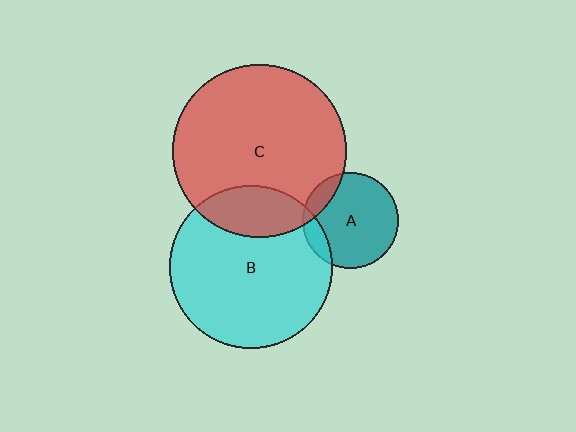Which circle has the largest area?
Circle C (red).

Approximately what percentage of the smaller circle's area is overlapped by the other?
Approximately 10%.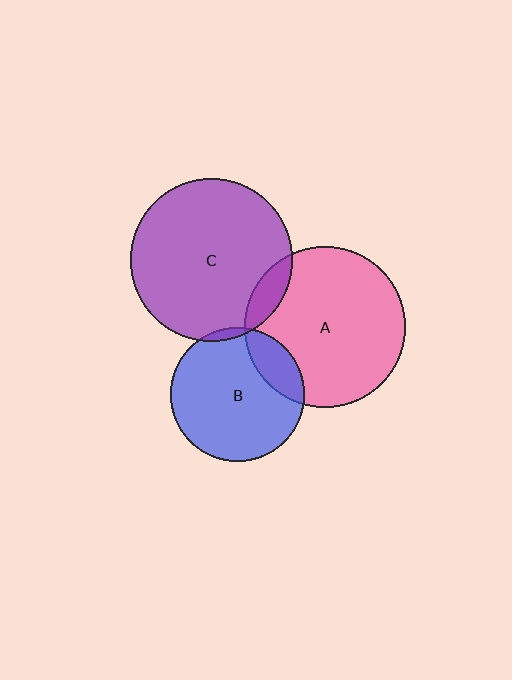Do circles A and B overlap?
Yes.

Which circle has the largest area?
Circle C (purple).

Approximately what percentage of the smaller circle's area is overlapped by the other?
Approximately 20%.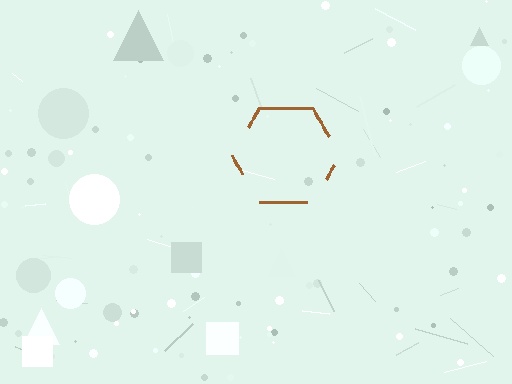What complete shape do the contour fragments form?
The contour fragments form a hexagon.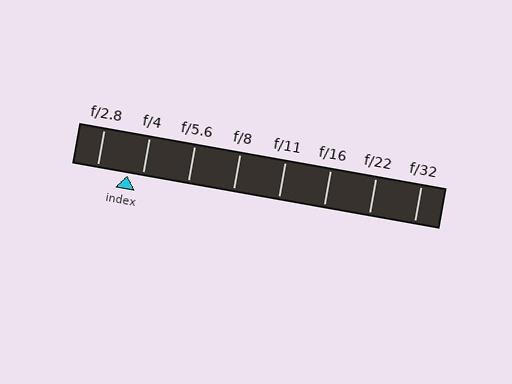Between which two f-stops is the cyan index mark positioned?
The index mark is between f/2.8 and f/4.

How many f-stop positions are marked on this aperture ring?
There are 8 f-stop positions marked.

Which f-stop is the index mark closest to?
The index mark is closest to f/4.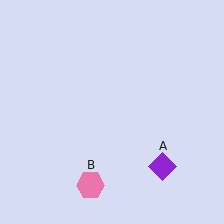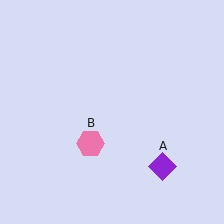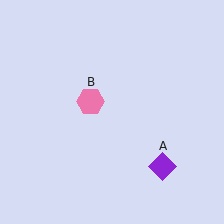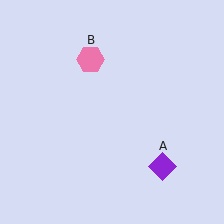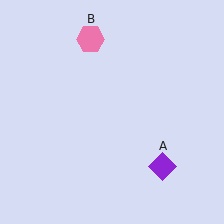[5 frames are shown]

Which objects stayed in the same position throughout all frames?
Purple diamond (object A) remained stationary.